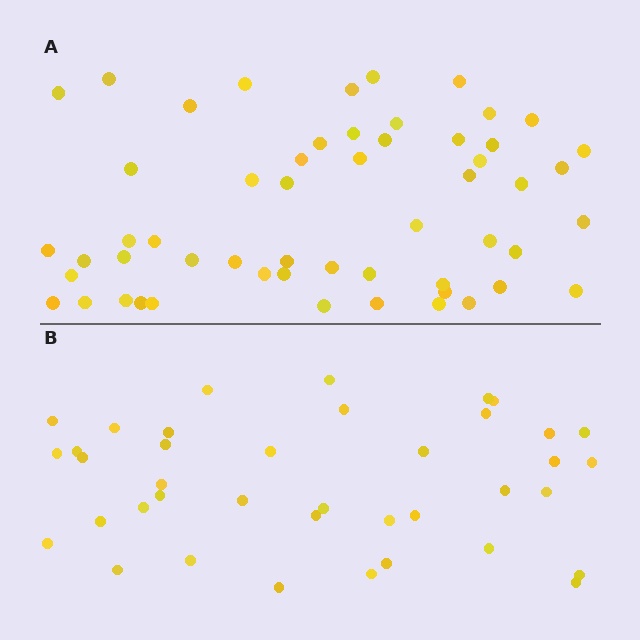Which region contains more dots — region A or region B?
Region A (the top region) has more dots.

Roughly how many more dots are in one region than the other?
Region A has approximately 15 more dots than region B.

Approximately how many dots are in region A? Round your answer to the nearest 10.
About 60 dots. (The exact count is 55, which rounds to 60.)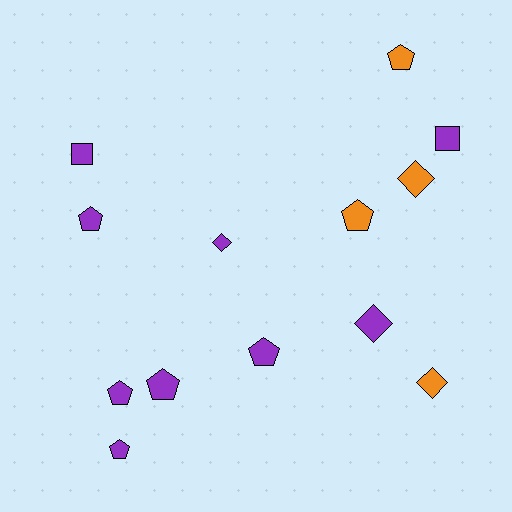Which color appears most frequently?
Purple, with 9 objects.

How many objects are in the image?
There are 13 objects.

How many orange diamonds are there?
There are 2 orange diamonds.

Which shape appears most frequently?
Pentagon, with 7 objects.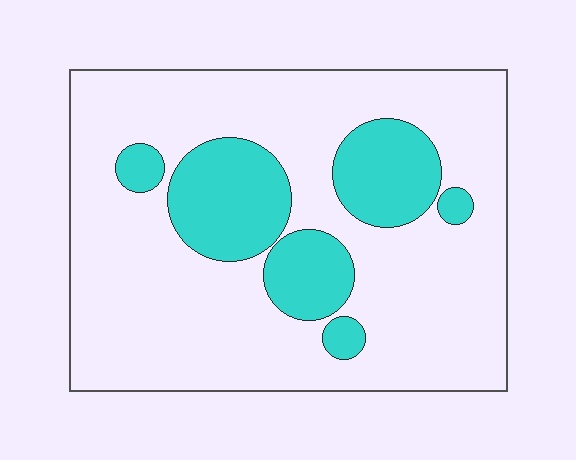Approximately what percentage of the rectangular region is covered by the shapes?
Approximately 25%.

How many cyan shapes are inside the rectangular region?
6.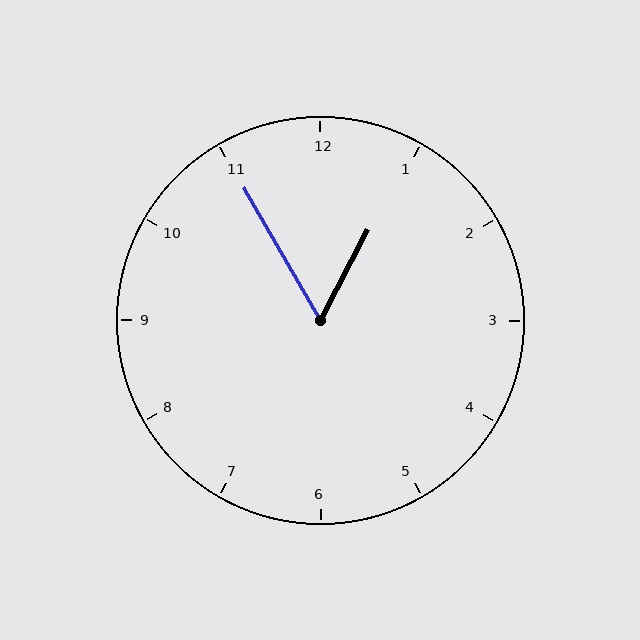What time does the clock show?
12:55.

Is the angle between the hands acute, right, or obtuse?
It is acute.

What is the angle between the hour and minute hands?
Approximately 58 degrees.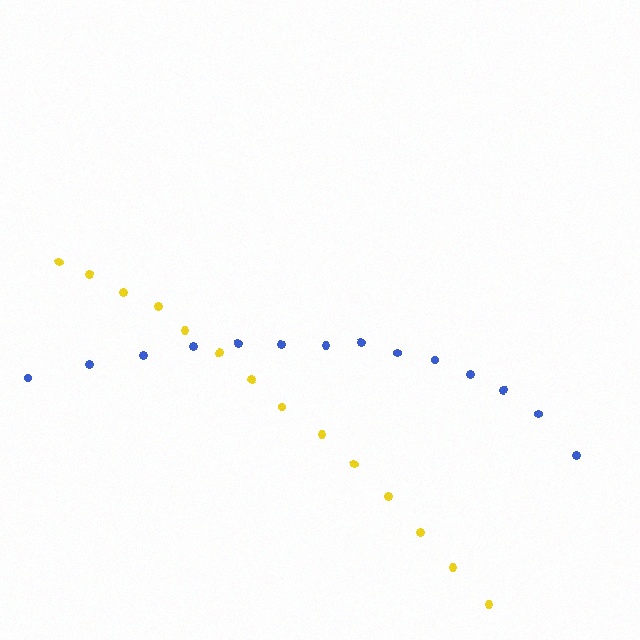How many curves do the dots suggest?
There are 2 distinct paths.